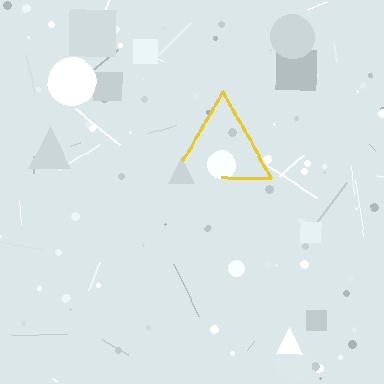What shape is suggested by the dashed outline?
The dashed outline suggests a triangle.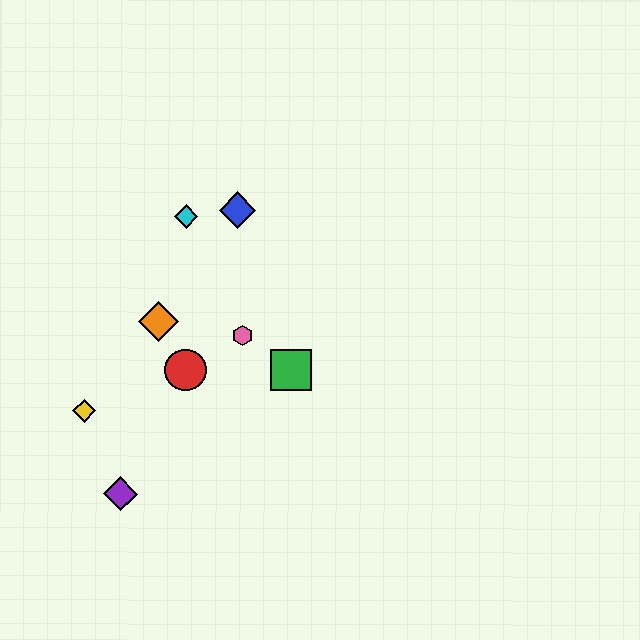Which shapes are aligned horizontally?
The red circle, the green square are aligned horizontally.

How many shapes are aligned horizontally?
2 shapes (the red circle, the green square) are aligned horizontally.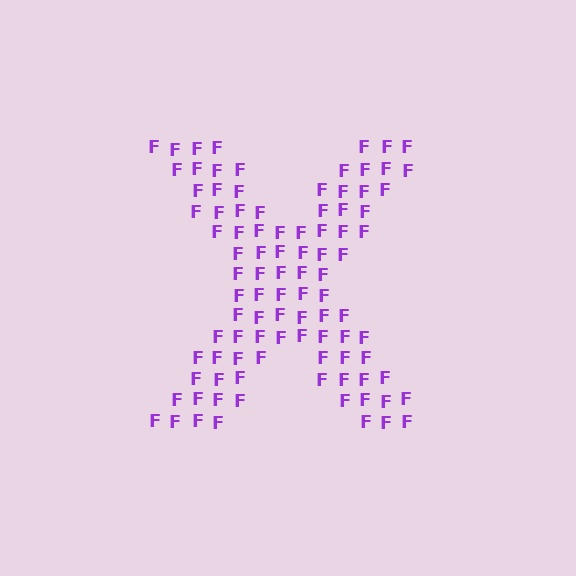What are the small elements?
The small elements are letter F's.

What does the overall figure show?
The overall figure shows the letter X.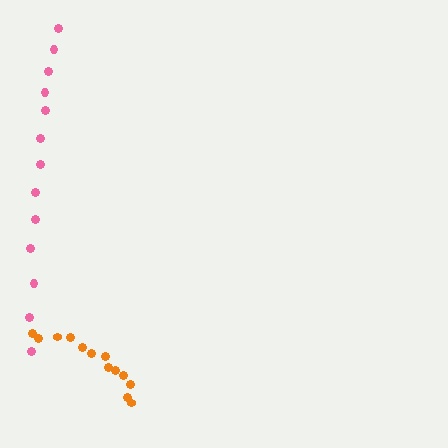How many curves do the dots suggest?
There are 2 distinct paths.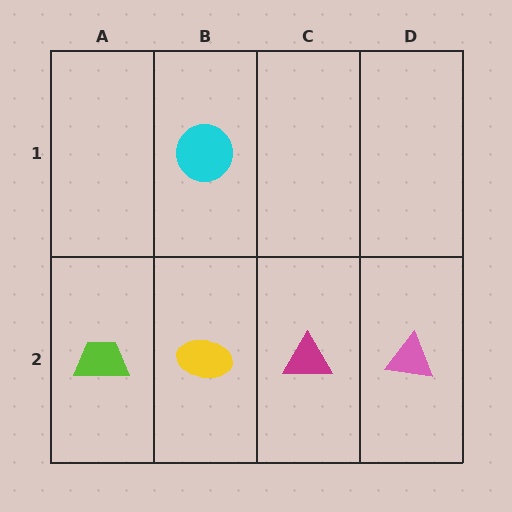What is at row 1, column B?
A cyan circle.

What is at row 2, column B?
A yellow ellipse.